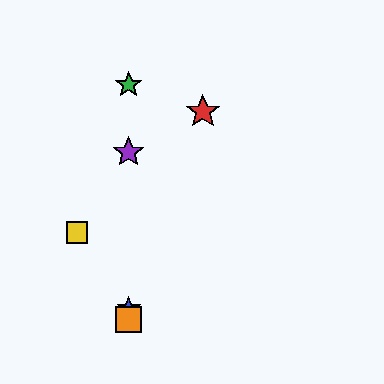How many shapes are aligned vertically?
4 shapes (the blue star, the green star, the purple star, the orange square) are aligned vertically.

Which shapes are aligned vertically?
The blue star, the green star, the purple star, the orange square are aligned vertically.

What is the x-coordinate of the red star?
The red star is at x≈203.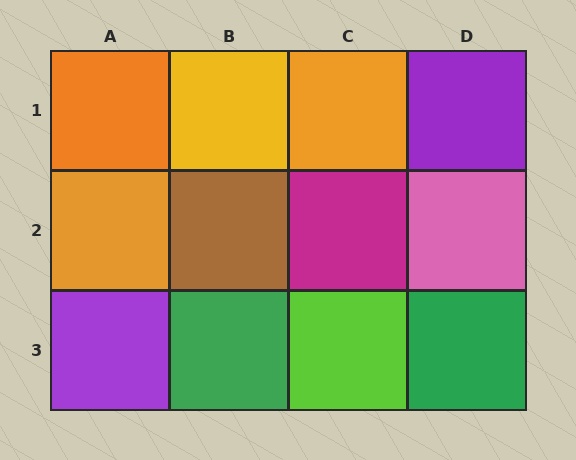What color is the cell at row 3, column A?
Purple.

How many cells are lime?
1 cell is lime.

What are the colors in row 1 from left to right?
Orange, yellow, orange, purple.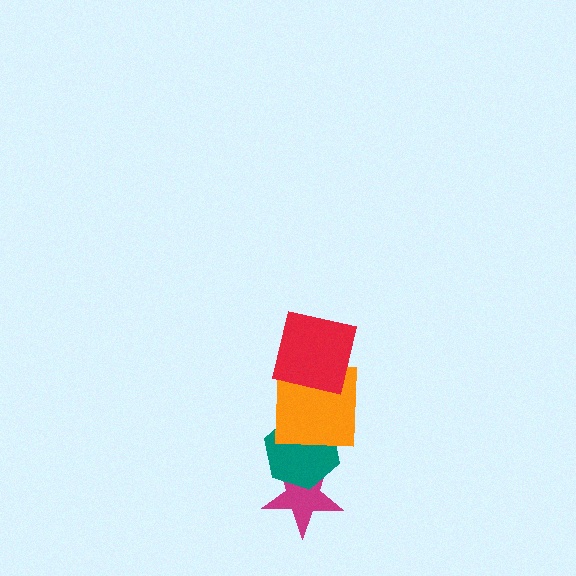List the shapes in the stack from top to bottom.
From top to bottom: the red square, the orange square, the teal hexagon, the magenta star.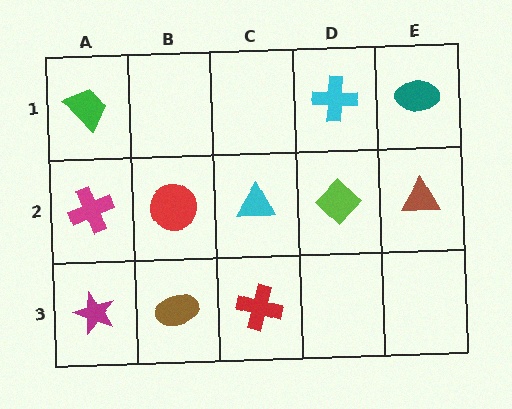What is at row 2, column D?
A lime diamond.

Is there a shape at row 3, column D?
No, that cell is empty.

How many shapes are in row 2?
5 shapes.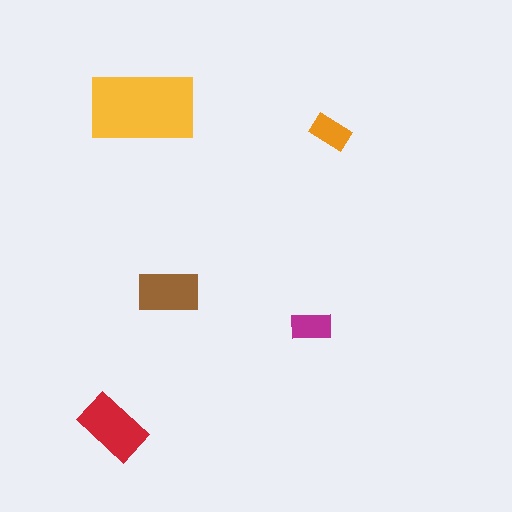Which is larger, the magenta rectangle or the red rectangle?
The red one.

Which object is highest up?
The yellow rectangle is topmost.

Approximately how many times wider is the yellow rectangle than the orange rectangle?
About 2.5 times wider.